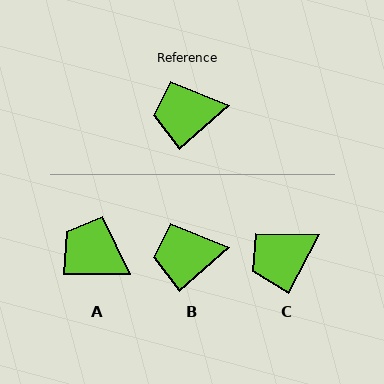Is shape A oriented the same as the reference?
No, it is off by about 41 degrees.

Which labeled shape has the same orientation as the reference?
B.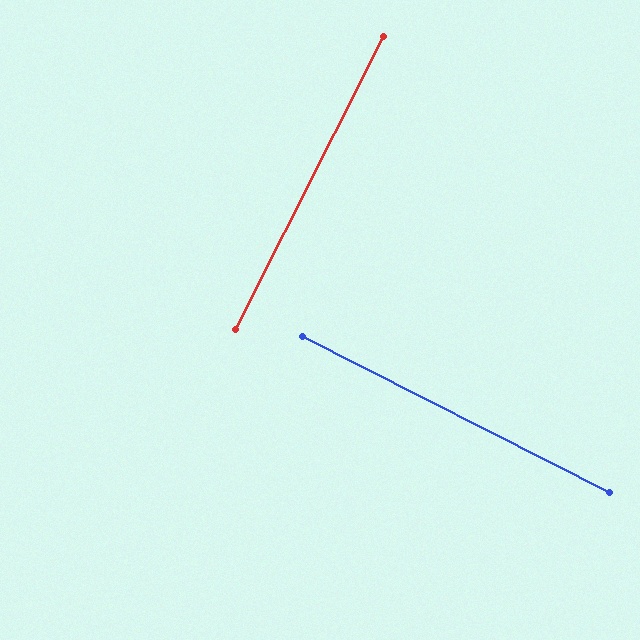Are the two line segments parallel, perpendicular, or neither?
Perpendicular — they meet at approximately 90°.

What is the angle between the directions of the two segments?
Approximately 90 degrees.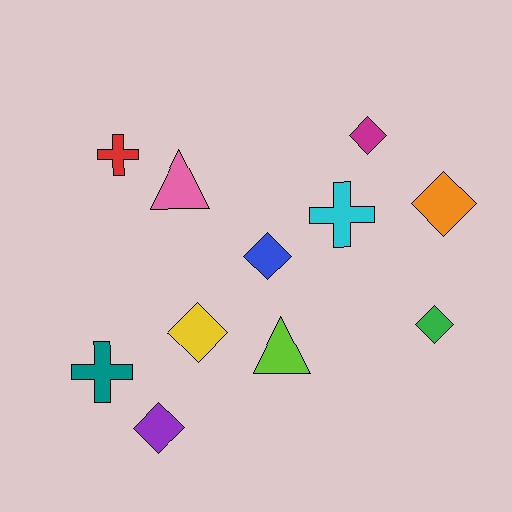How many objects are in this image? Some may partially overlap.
There are 11 objects.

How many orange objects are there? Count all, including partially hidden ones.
There is 1 orange object.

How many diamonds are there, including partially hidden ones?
There are 6 diamonds.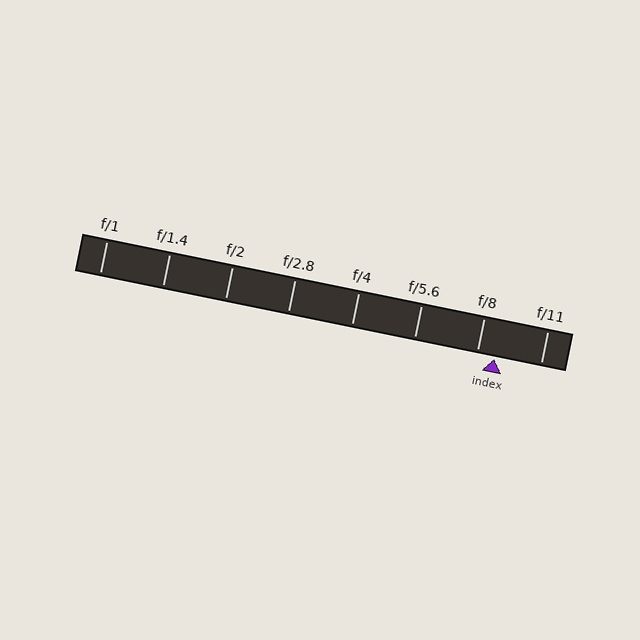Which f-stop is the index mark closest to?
The index mark is closest to f/8.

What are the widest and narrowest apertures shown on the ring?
The widest aperture shown is f/1 and the narrowest is f/11.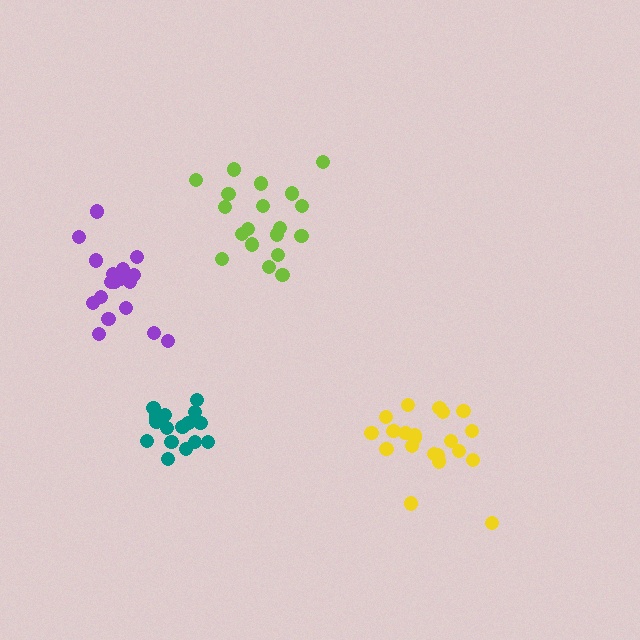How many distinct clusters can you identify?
There are 4 distinct clusters.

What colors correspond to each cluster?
The clusters are colored: yellow, purple, lime, teal.